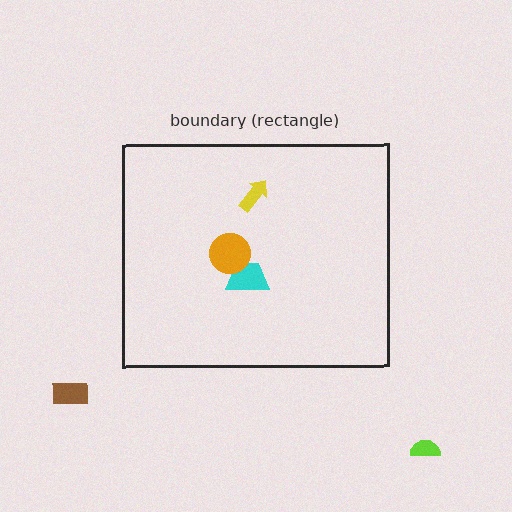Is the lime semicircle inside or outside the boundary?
Outside.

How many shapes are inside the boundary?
3 inside, 2 outside.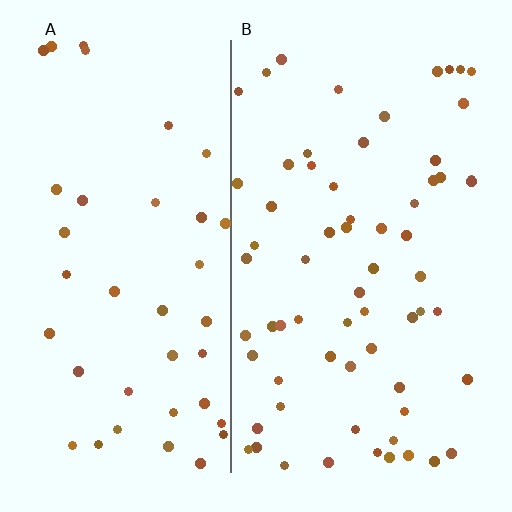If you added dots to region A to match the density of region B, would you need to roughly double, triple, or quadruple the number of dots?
Approximately double.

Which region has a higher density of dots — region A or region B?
B (the right).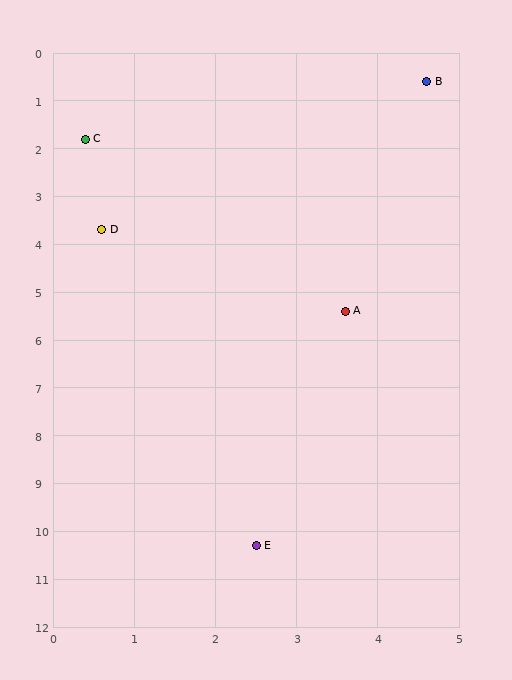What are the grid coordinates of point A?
Point A is at approximately (3.6, 5.4).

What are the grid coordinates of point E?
Point E is at approximately (2.5, 10.3).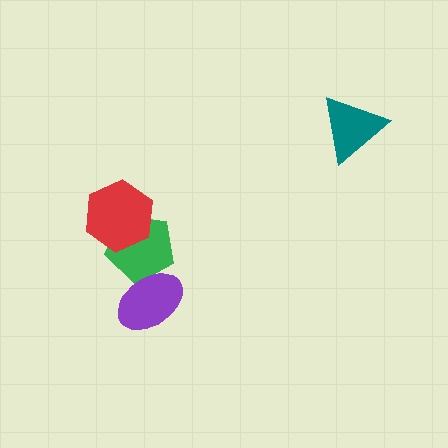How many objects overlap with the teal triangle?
0 objects overlap with the teal triangle.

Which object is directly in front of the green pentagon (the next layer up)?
The red hexagon is directly in front of the green pentagon.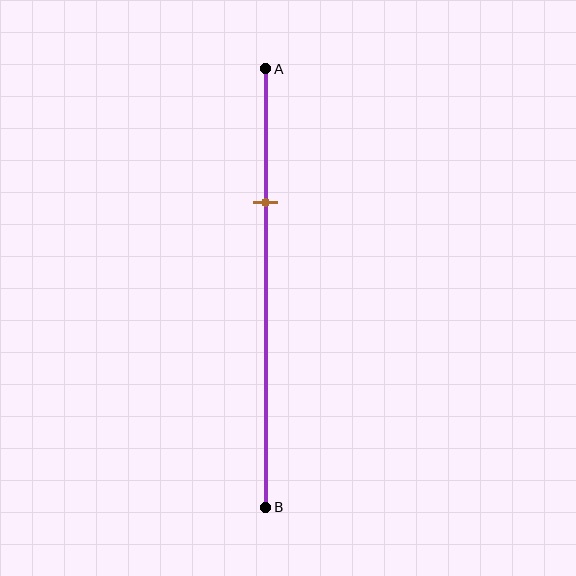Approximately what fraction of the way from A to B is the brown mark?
The brown mark is approximately 30% of the way from A to B.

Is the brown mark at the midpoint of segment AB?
No, the mark is at about 30% from A, not at the 50% midpoint.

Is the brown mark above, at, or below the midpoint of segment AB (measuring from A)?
The brown mark is above the midpoint of segment AB.